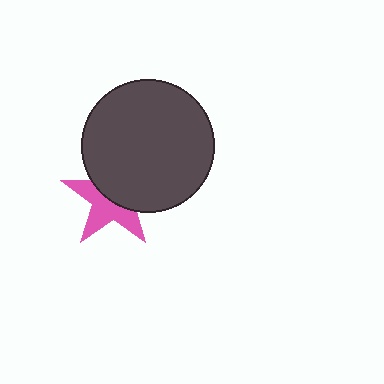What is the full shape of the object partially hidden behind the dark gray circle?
The partially hidden object is a pink star.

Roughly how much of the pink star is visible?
About half of it is visible (roughly 50%).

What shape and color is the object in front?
The object in front is a dark gray circle.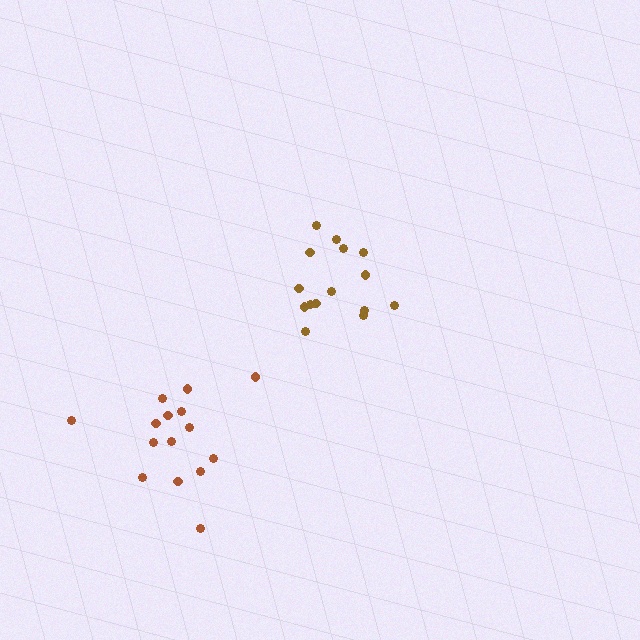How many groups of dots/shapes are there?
There are 2 groups.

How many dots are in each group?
Group 1: 15 dots, Group 2: 15 dots (30 total).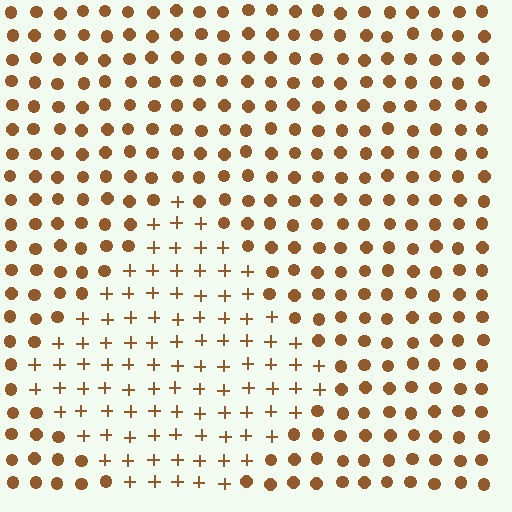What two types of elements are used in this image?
The image uses plus signs inside the diamond region and circles outside it.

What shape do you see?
I see a diamond.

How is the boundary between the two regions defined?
The boundary is defined by a change in element shape: plus signs inside vs. circles outside. All elements share the same color and spacing.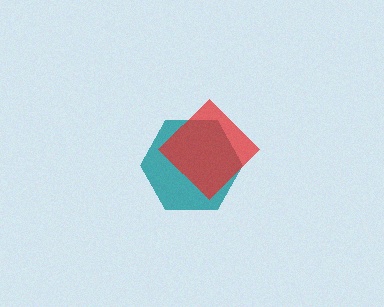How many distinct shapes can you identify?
There are 2 distinct shapes: a teal hexagon, a red diamond.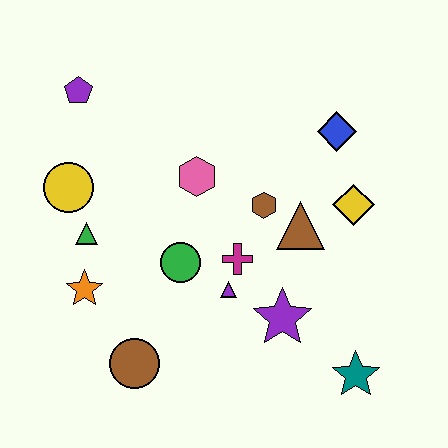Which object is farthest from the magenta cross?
The purple pentagon is farthest from the magenta cross.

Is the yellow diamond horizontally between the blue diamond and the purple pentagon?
No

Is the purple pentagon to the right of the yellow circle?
Yes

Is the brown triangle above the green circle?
Yes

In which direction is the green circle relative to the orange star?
The green circle is to the right of the orange star.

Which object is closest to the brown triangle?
The brown hexagon is closest to the brown triangle.